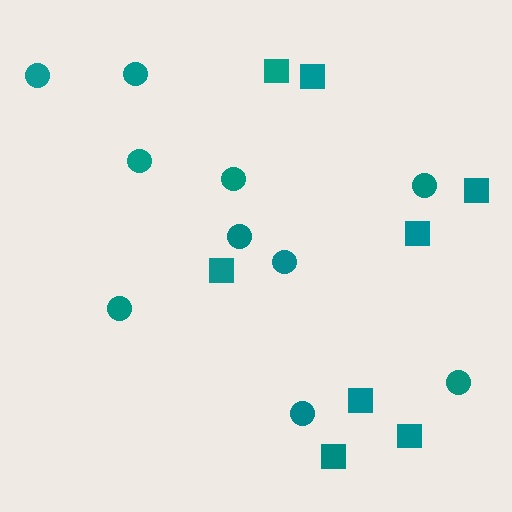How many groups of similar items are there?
There are 2 groups: one group of circles (10) and one group of squares (8).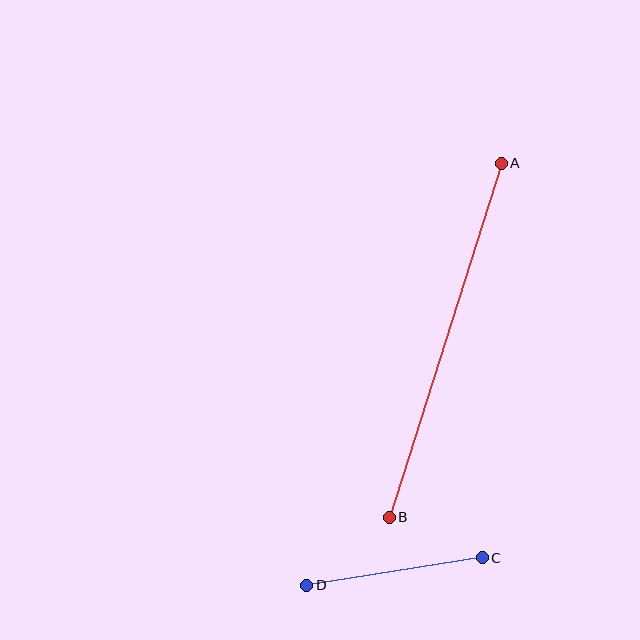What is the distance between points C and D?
The distance is approximately 177 pixels.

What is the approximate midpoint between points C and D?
The midpoint is at approximately (395, 571) pixels.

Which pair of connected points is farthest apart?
Points A and B are farthest apart.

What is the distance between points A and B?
The distance is approximately 371 pixels.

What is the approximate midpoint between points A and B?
The midpoint is at approximately (445, 340) pixels.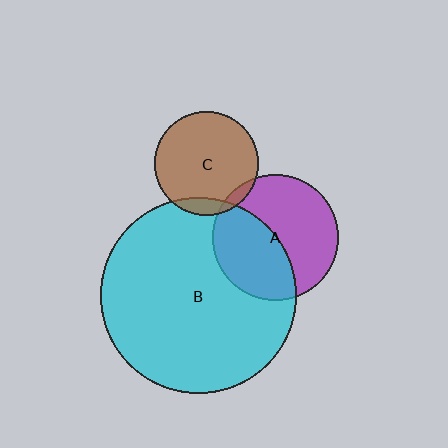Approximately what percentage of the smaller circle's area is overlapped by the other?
Approximately 10%.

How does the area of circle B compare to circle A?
Approximately 2.4 times.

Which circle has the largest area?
Circle B (cyan).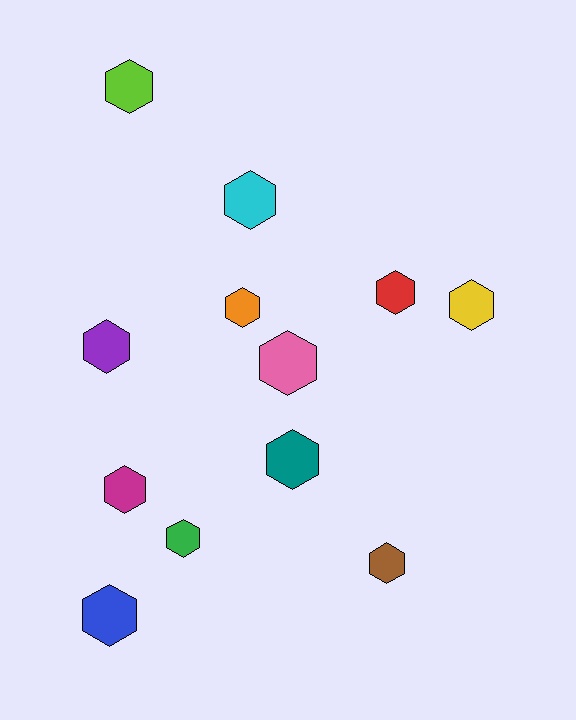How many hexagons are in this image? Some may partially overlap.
There are 12 hexagons.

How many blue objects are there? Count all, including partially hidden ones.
There is 1 blue object.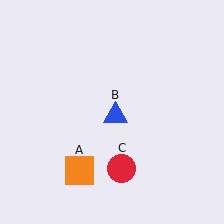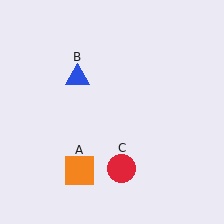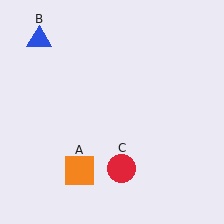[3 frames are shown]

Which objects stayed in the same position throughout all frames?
Orange square (object A) and red circle (object C) remained stationary.